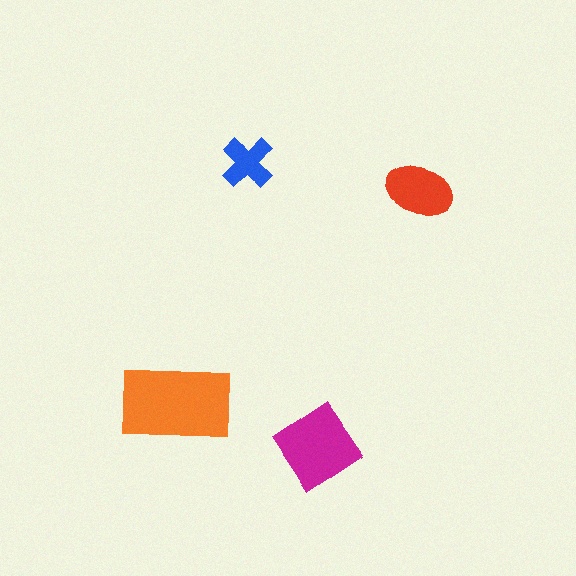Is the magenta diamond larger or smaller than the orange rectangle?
Smaller.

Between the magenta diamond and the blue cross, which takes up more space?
The magenta diamond.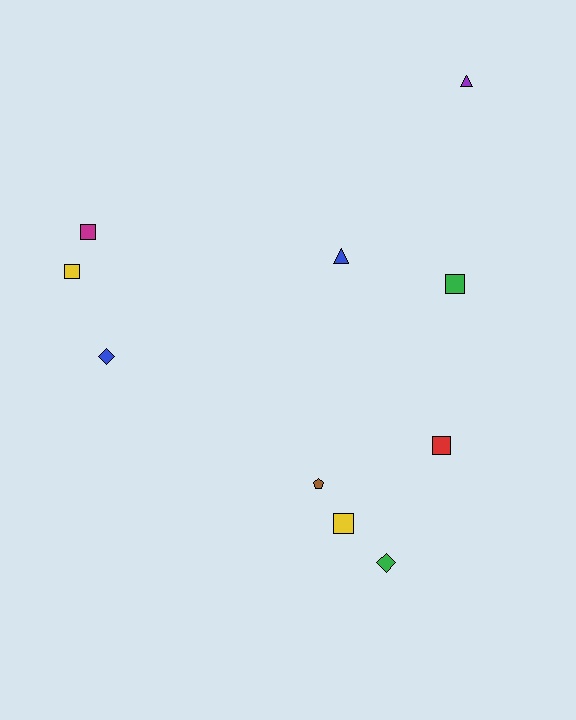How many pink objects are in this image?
There are no pink objects.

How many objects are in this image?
There are 10 objects.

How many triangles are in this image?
There are 2 triangles.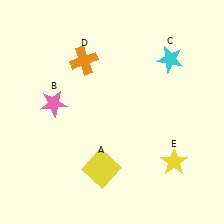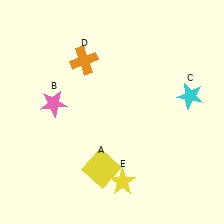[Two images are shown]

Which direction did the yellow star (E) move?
The yellow star (E) moved left.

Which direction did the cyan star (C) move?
The cyan star (C) moved down.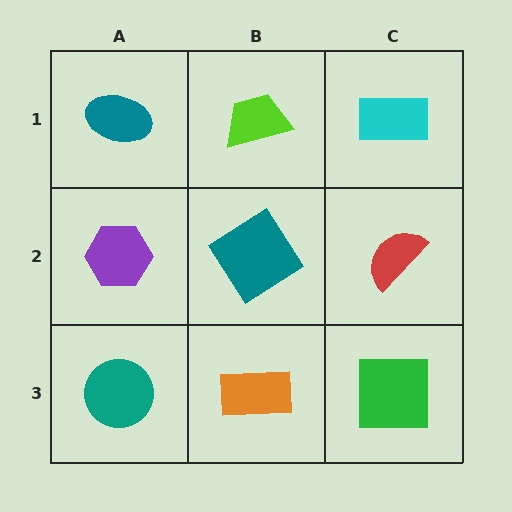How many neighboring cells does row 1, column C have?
2.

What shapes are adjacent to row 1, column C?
A red semicircle (row 2, column C), a lime trapezoid (row 1, column B).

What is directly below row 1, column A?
A purple hexagon.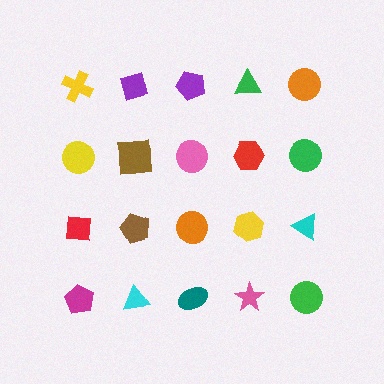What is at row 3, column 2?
A brown pentagon.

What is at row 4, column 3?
A teal ellipse.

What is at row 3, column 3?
An orange circle.